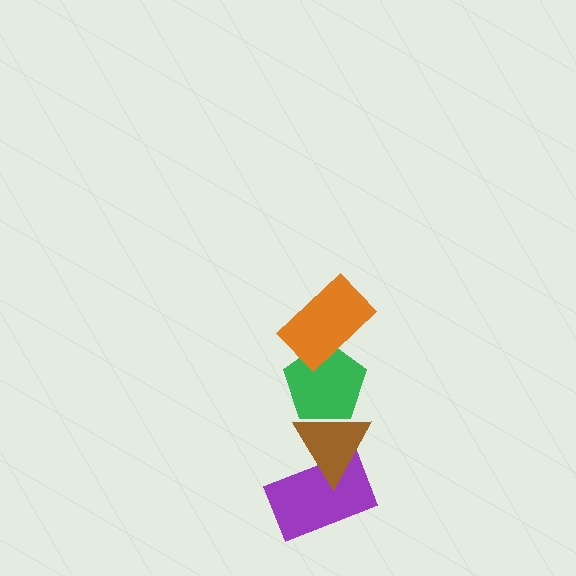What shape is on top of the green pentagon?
The orange rectangle is on top of the green pentagon.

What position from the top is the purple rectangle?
The purple rectangle is 4th from the top.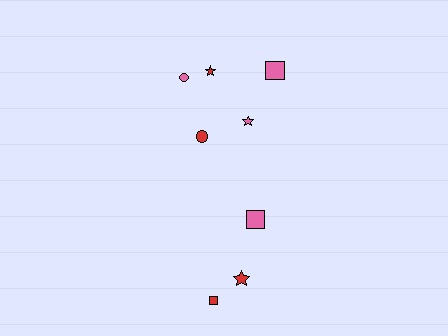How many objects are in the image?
There are 8 objects.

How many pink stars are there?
There is 1 pink star.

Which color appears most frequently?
Pink, with 4 objects.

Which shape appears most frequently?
Square, with 3 objects.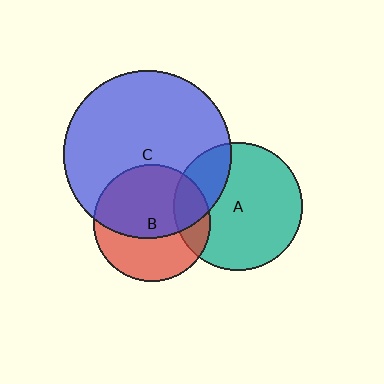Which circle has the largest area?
Circle C (blue).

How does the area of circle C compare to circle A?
Approximately 1.7 times.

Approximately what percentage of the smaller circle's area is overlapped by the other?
Approximately 20%.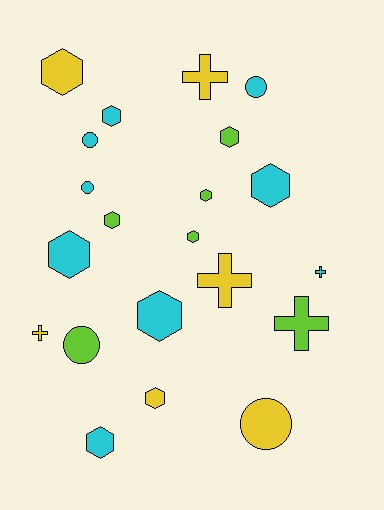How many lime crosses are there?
There is 1 lime cross.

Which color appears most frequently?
Cyan, with 9 objects.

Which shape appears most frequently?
Hexagon, with 11 objects.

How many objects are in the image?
There are 21 objects.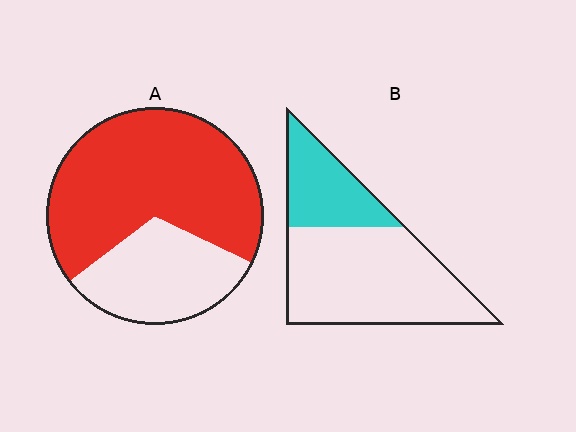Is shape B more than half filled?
No.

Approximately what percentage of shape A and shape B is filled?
A is approximately 70% and B is approximately 30%.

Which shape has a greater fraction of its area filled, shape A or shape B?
Shape A.